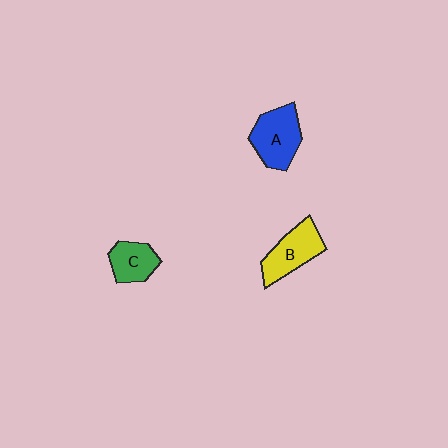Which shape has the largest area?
Shape A (blue).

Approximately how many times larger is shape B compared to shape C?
Approximately 1.3 times.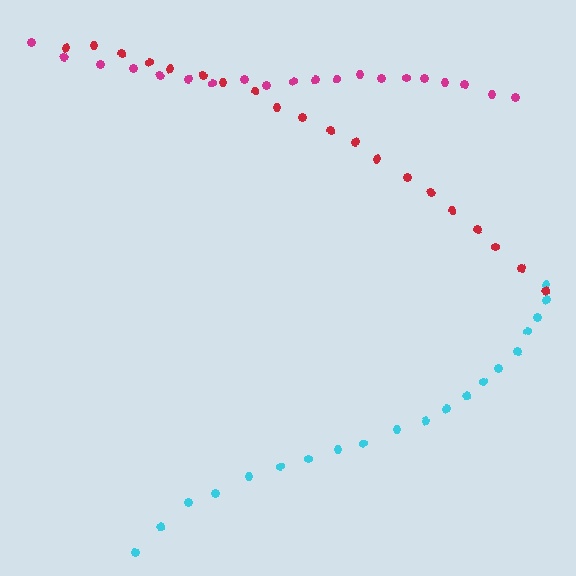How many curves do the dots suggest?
There are 3 distinct paths.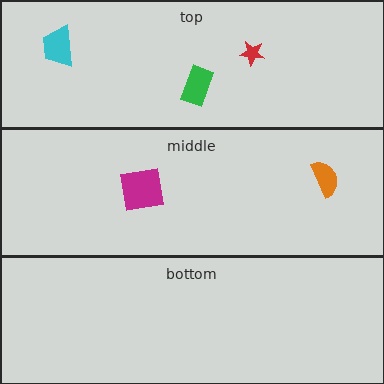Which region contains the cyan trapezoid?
The top region.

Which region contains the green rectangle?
The top region.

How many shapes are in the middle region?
2.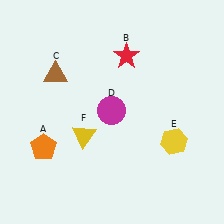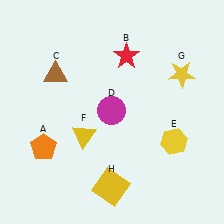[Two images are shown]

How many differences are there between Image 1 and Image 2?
There are 2 differences between the two images.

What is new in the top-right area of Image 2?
A yellow star (G) was added in the top-right area of Image 2.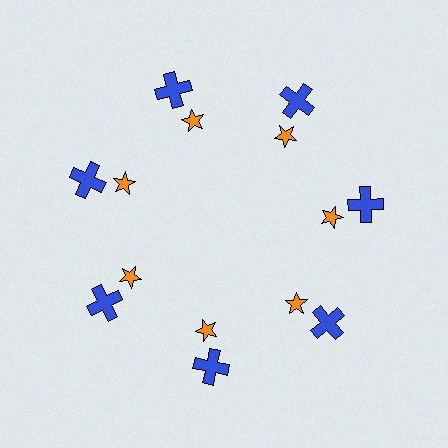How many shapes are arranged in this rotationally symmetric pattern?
There are 14 shapes, arranged in 7 groups of 2.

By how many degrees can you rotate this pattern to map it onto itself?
The pattern maps onto itself every 51 degrees of rotation.